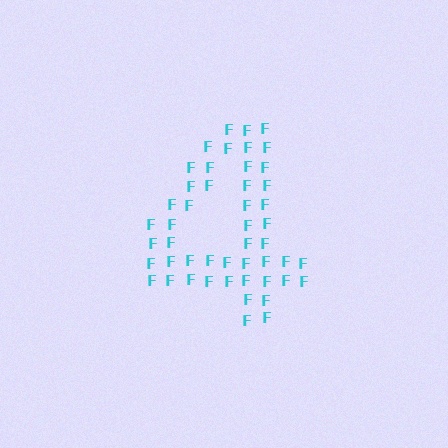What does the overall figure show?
The overall figure shows the digit 4.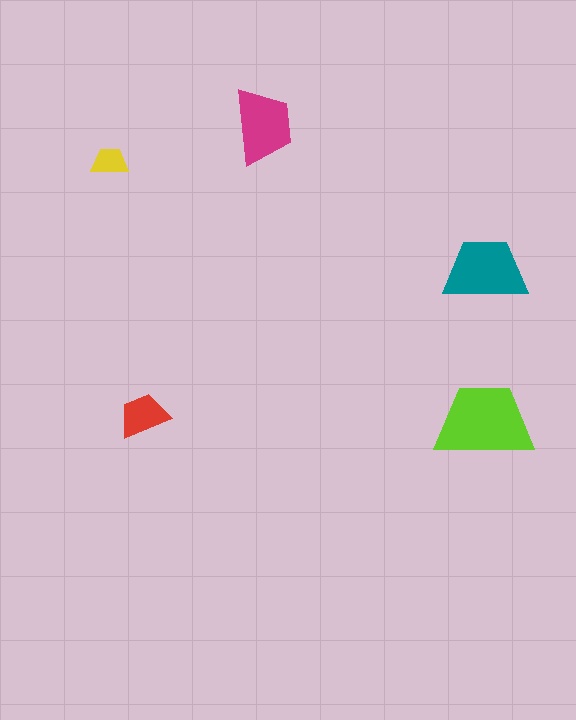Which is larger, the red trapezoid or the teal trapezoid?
The teal one.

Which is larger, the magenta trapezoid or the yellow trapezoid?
The magenta one.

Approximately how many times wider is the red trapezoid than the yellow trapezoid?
About 1.5 times wider.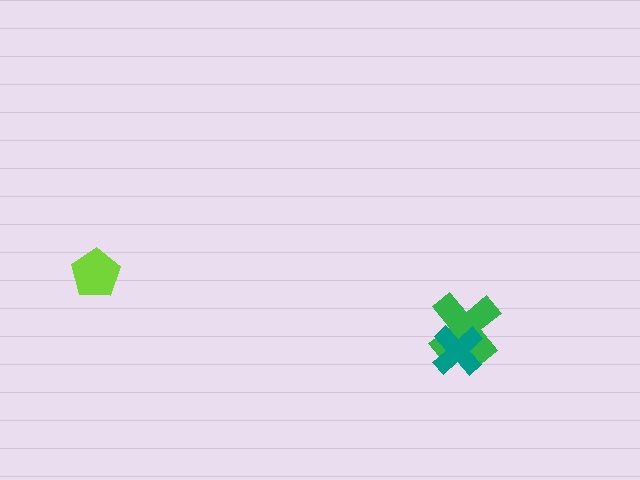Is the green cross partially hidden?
Yes, it is partially covered by another shape.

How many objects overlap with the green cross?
1 object overlaps with the green cross.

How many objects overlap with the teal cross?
1 object overlaps with the teal cross.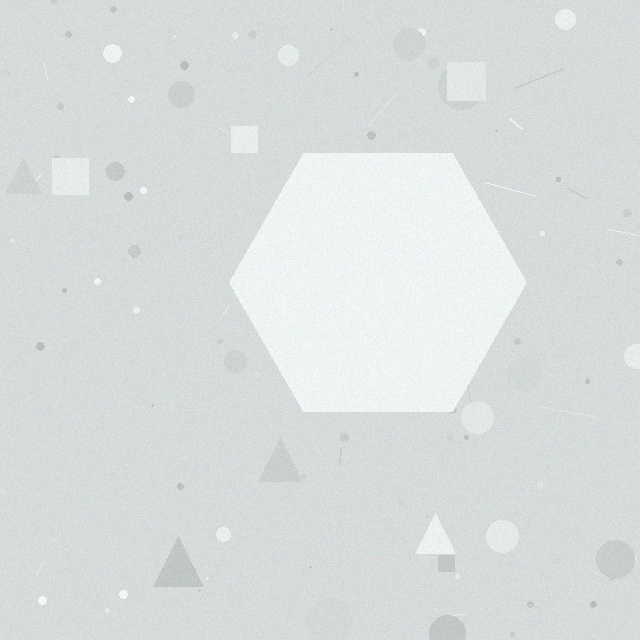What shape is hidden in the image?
A hexagon is hidden in the image.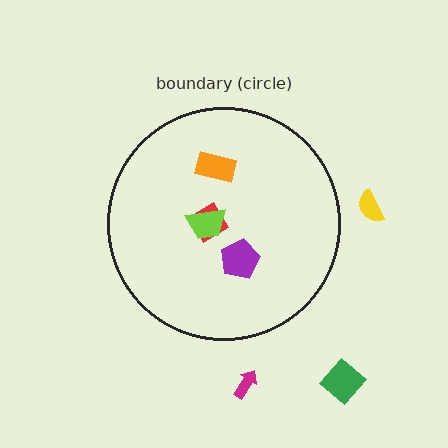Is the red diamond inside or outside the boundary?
Inside.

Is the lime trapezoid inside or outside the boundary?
Inside.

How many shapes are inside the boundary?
4 inside, 3 outside.